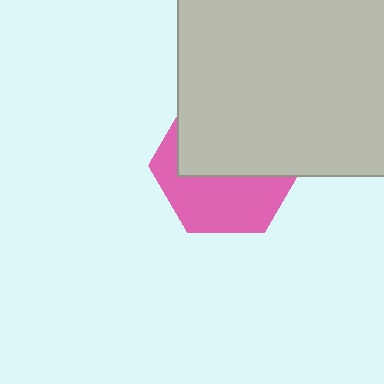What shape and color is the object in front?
The object in front is a light gray square.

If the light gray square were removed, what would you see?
You would see the complete pink hexagon.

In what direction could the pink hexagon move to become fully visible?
The pink hexagon could move down. That would shift it out from behind the light gray square entirely.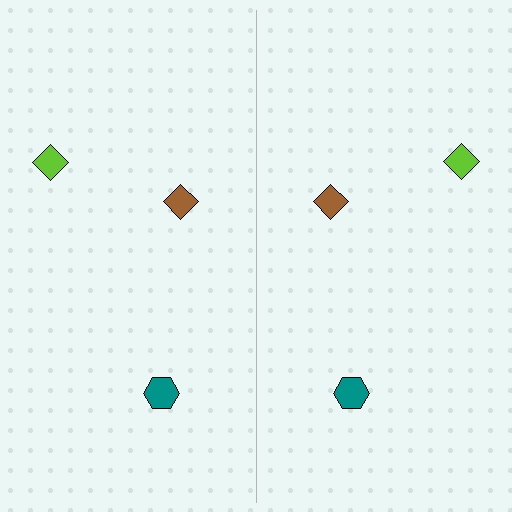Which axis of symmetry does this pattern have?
The pattern has a vertical axis of symmetry running through the center of the image.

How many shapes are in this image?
There are 6 shapes in this image.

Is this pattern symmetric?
Yes, this pattern has bilateral (reflection) symmetry.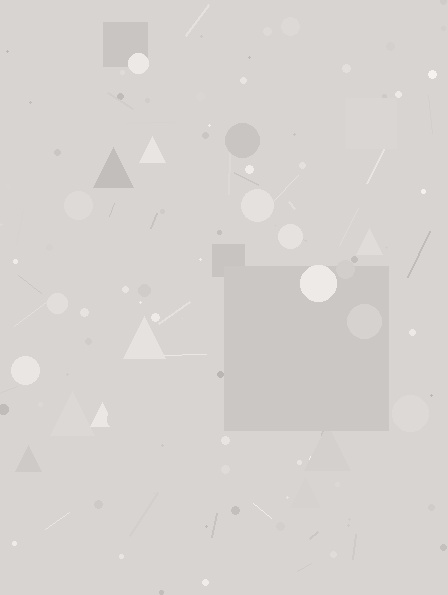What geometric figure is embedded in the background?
A square is embedded in the background.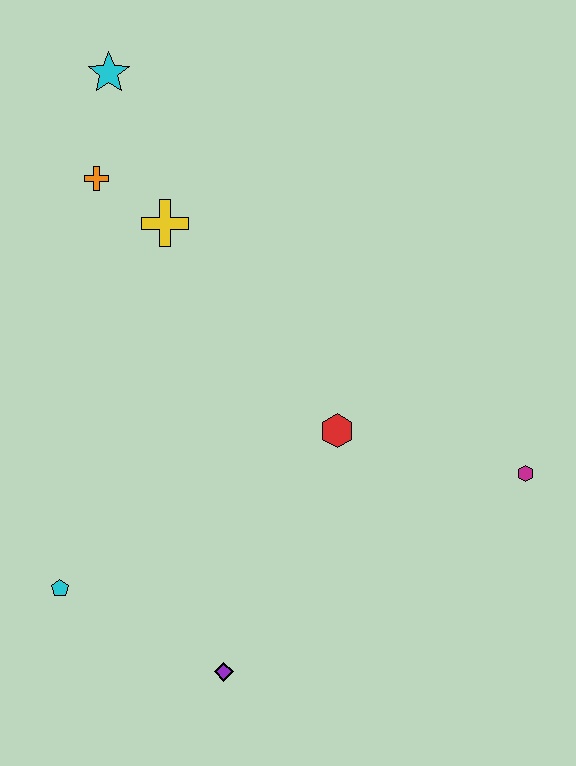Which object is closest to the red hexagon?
The magenta hexagon is closest to the red hexagon.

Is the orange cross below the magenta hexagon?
No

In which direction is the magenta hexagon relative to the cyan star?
The magenta hexagon is to the right of the cyan star.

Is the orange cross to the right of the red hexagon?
No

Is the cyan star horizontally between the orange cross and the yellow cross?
Yes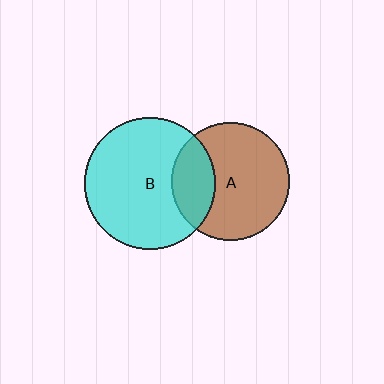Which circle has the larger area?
Circle B (cyan).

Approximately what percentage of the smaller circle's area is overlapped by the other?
Approximately 25%.